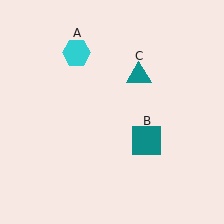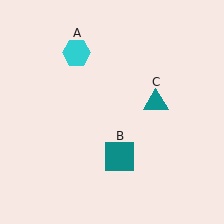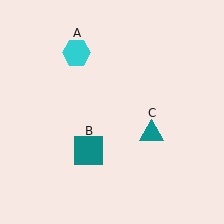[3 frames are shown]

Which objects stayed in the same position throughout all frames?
Cyan hexagon (object A) remained stationary.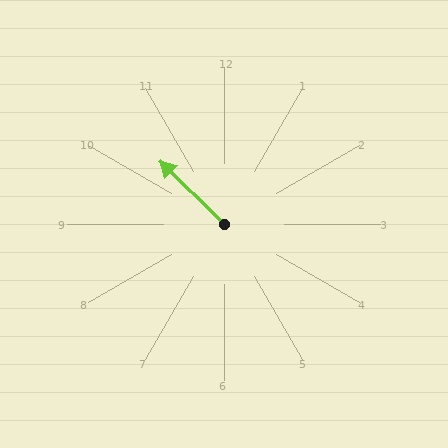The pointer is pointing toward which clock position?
Roughly 10 o'clock.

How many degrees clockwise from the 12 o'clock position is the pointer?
Approximately 314 degrees.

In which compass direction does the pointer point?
Northwest.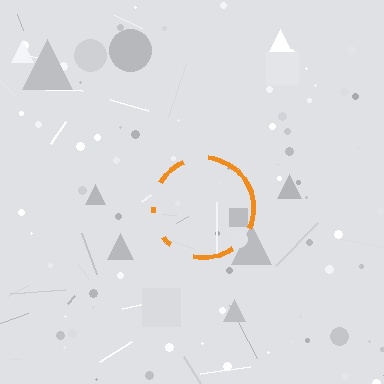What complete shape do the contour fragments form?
The contour fragments form a circle.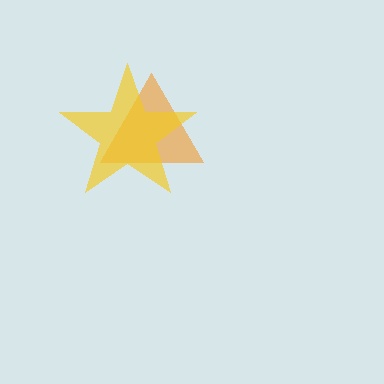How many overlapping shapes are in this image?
There are 2 overlapping shapes in the image.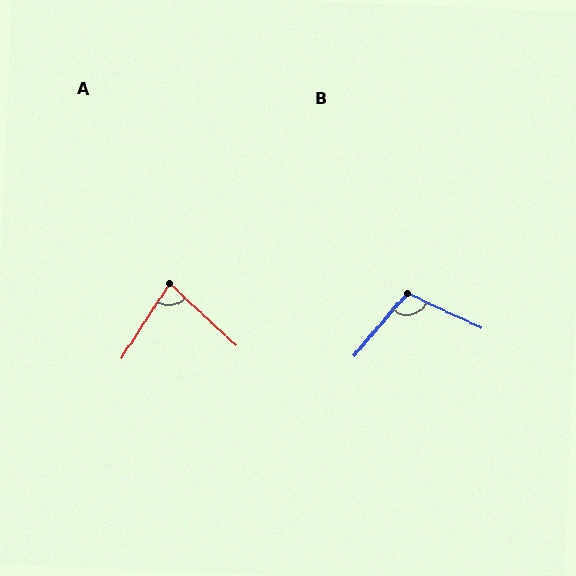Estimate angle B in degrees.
Approximately 105 degrees.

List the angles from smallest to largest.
A (80°), B (105°).